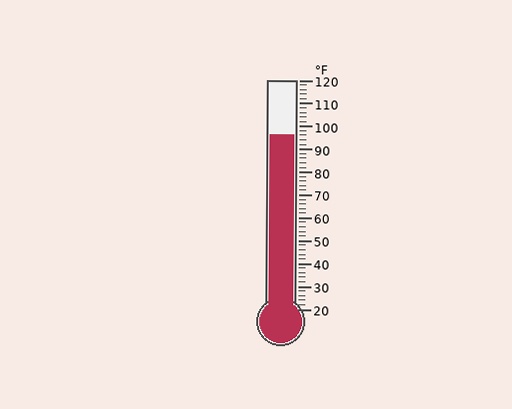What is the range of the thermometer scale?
The thermometer scale ranges from 20°F to 120°F.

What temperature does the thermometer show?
The thermometer shows approximately 96°F.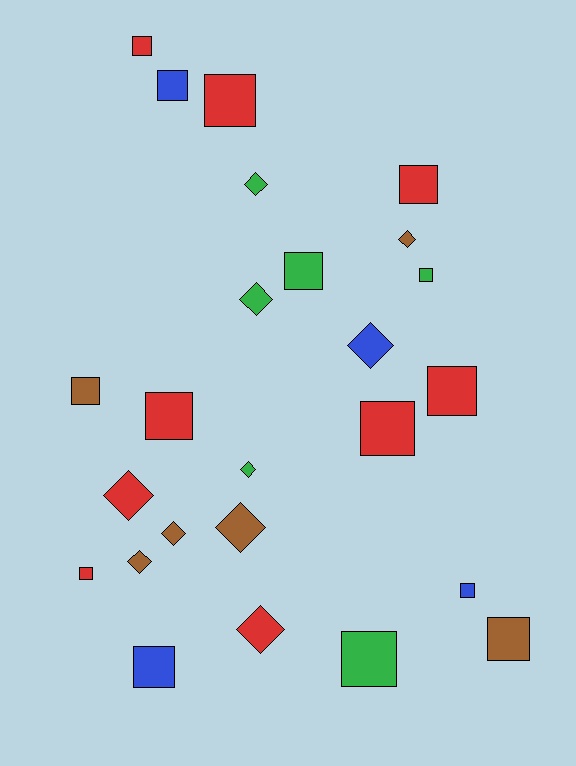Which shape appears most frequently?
Square, with 15 objects.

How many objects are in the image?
There are 25 objects.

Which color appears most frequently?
Red, with 9 objects.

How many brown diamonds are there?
There are 4 brown diamonds.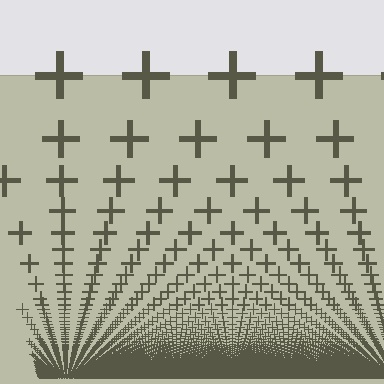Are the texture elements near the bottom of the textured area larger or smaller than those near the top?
Smaller. The gradient is inverted — elements near the bottom are smaller and denser.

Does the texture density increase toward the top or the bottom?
Density increases toward the bottom.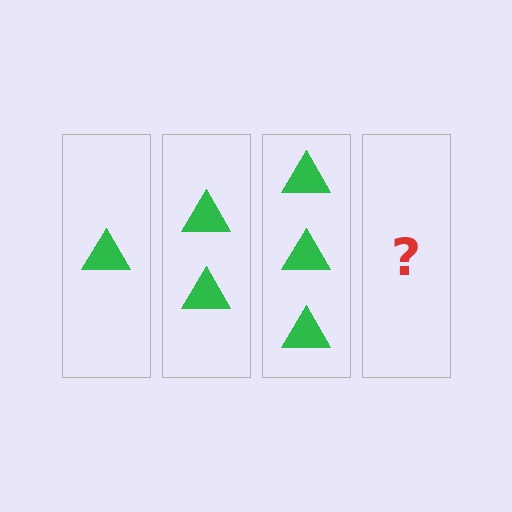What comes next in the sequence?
The next element should be 4 triangles.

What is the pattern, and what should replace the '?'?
The pattern is that each step adds one more triangle. The '?' should be 4 triangles.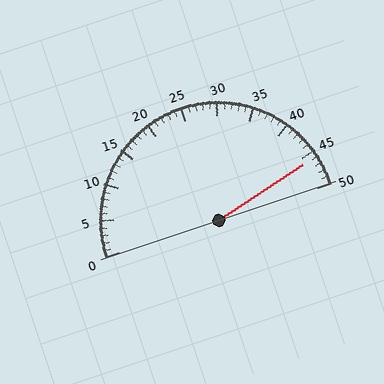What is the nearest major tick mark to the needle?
The nearest major tick mark is 45.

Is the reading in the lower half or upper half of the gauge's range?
The reading is in the upper half of the range (0 to 50).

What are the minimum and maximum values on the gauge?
The gauge ranges from 0 to 50.